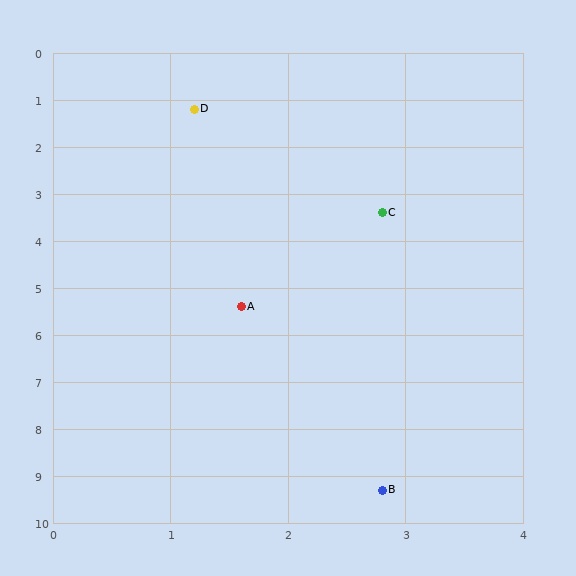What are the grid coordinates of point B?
Point B is at approximately (2.8, 9.3).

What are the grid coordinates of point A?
Point A is at approximately (1.6, 5.4).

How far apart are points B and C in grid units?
Points B and C are about 5.9 grid units apart.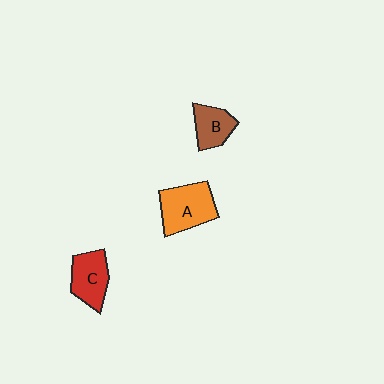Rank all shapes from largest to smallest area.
From largest to smallest: A (orange), C (red), B (brown).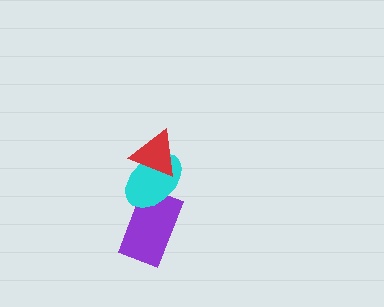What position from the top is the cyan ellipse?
The cyan ellipse is 2nd from the top.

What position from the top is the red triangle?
The red triangle is 1st from the top.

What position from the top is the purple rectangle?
The purple rectangle is 3rd from the top.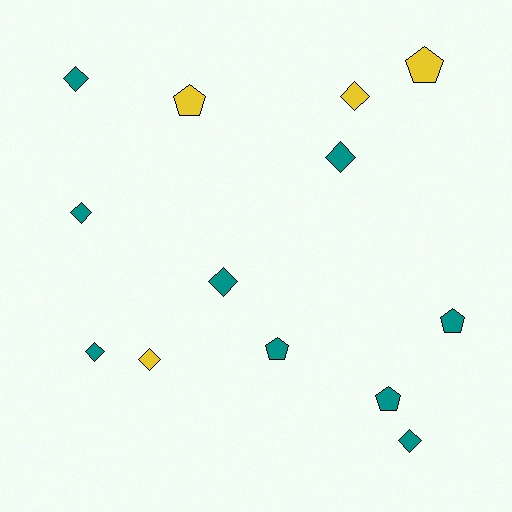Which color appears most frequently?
Teal, with 9 objects.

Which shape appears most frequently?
Diamond, with 8 objects.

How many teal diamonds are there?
There are 6 teal diamonds.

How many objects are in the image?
There are 13 objects.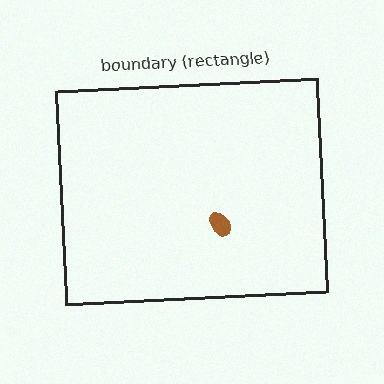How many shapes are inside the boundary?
1 inside, 0 outside.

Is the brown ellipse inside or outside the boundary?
Inside.